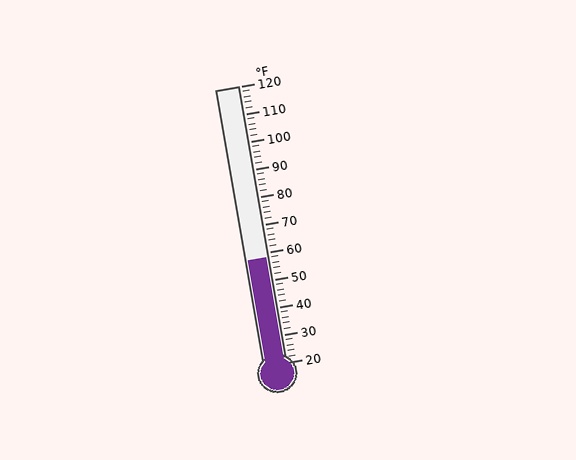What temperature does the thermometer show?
The thermometer shows approximately 58°F.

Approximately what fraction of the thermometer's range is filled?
The thermometer is filled to approximately 40% of its range.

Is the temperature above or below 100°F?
The temperature is below 100°F.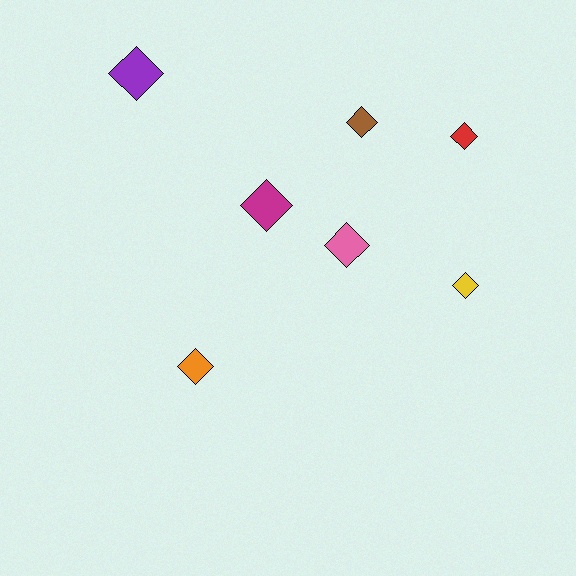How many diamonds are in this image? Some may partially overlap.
There are 7 diamonds.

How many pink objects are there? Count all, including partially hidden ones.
There is 1 pink object.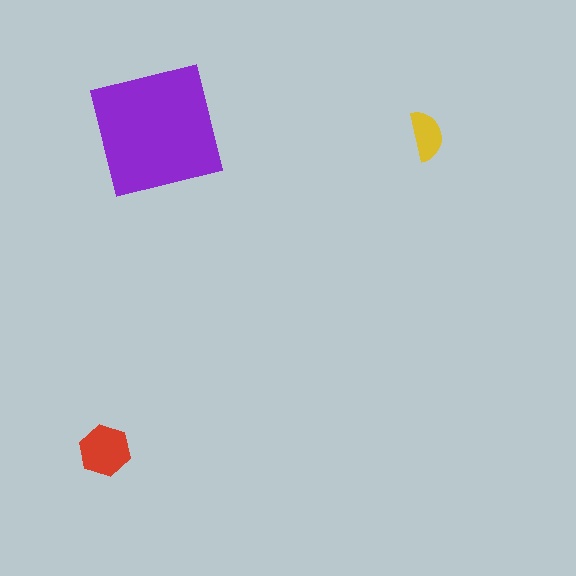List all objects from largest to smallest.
The purple square, the red hexagon, the yellow semicircle.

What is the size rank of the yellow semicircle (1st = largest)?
3rd.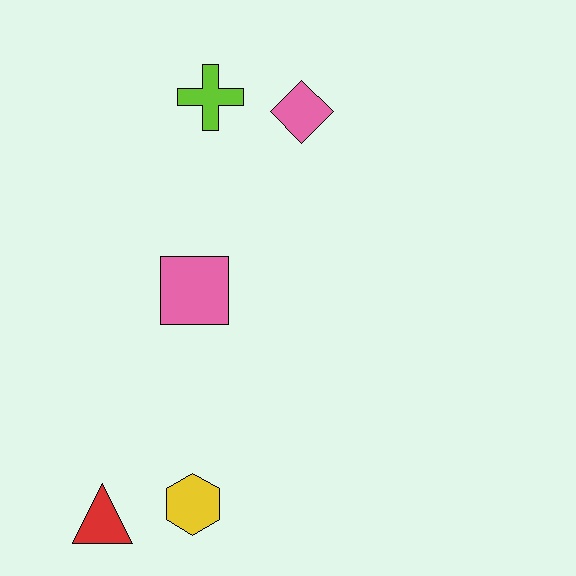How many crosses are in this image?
There is 1 cross.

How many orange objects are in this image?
There are no orange objects.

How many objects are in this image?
There are 5 objects.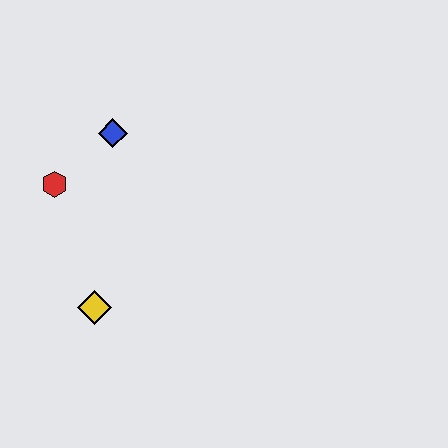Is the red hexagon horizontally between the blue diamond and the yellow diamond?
No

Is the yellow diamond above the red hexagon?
No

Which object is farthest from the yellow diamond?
The blue diamond is farthest from the yellow diamond.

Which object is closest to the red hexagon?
The blue diamond is closest to the red hexagon.